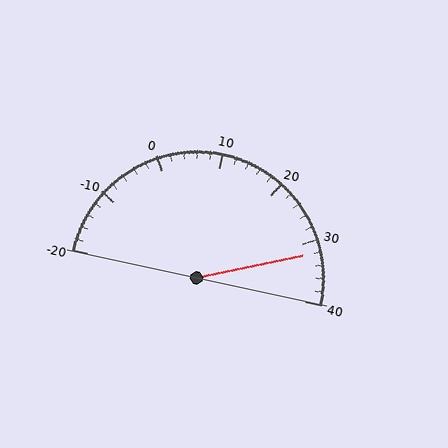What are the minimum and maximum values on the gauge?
The gauge ranges from -20 to 40.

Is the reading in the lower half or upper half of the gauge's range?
The reading is in the upper half of the range (-20 to 40).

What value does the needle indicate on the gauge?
The needle indicates approximately 32.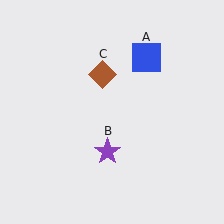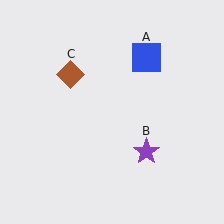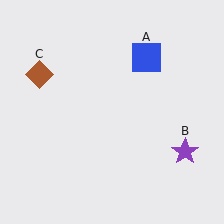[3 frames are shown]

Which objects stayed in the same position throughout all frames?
Blue square (object A) remained stationary.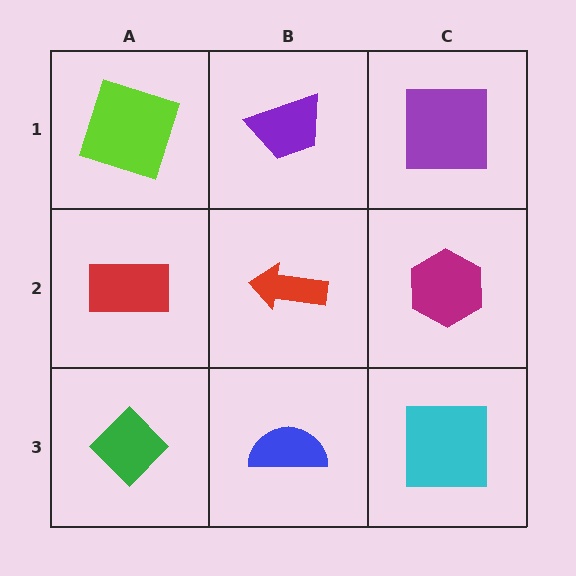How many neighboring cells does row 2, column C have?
3.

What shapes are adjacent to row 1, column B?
A red arrow (row 2, column B), a lime square (row 1, column A), a purple square (row 1, column C).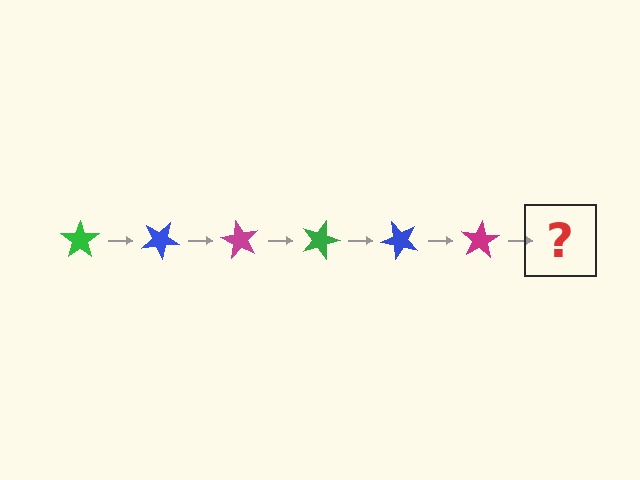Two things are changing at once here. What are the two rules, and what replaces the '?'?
The two rules are that it rotates 30 degrees each step and the color cycles through green, blue, and magenta. The '?' should be a green star, rotated 180 degrees from the start.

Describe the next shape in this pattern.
It should be a green star, rotated 180 degrees from the start.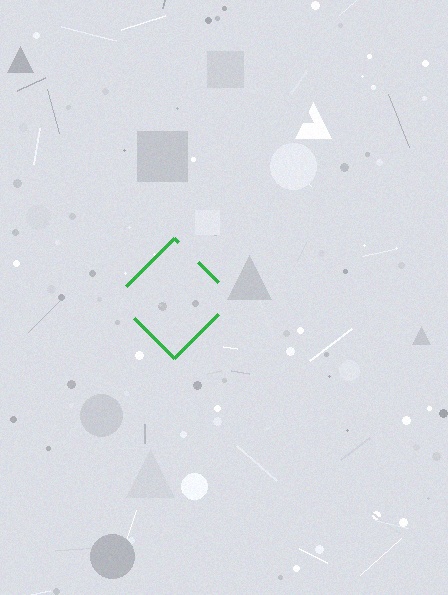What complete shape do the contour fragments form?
The contour fragments form a diamond.